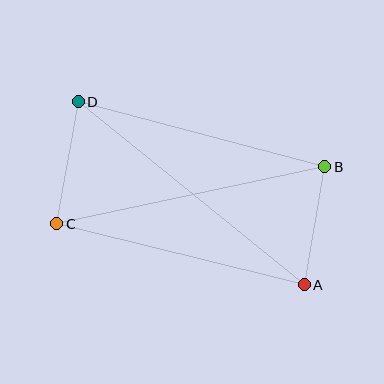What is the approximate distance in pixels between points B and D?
The distance between B and D is approximately 255 pixels.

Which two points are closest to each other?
Points A and B are closest to each other.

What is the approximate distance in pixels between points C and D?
The distance between C and D is approximately 124 pixels.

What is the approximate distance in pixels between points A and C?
The distance between A and C is approximately 255 pixels.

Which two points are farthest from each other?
Points A and D are farthest from each other.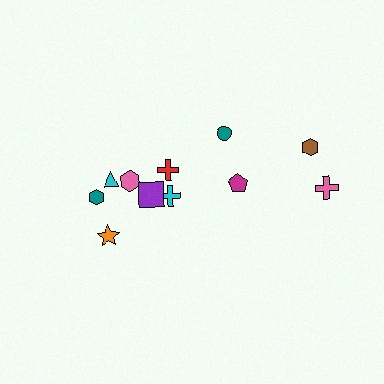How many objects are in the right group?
There are 4 objects.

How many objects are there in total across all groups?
There are 11 objects.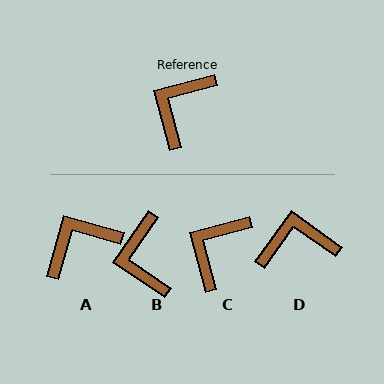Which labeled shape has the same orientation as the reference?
C.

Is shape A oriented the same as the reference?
No, it is off by about 30 degrees.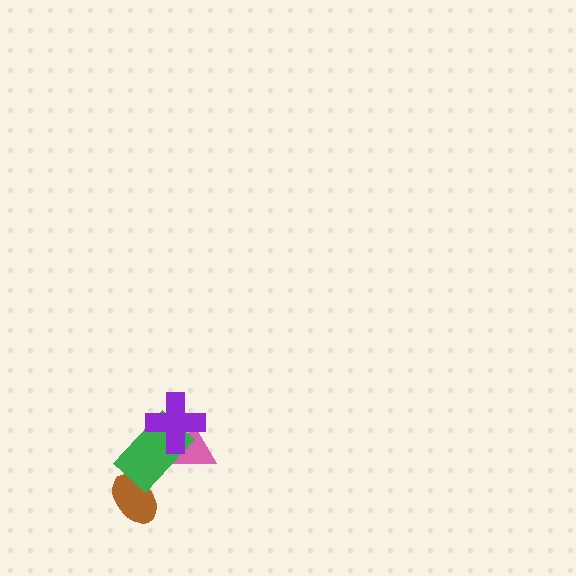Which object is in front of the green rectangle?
The purple cross is in front of the green rectangle.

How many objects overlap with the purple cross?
2 objects overlap with the purple cross.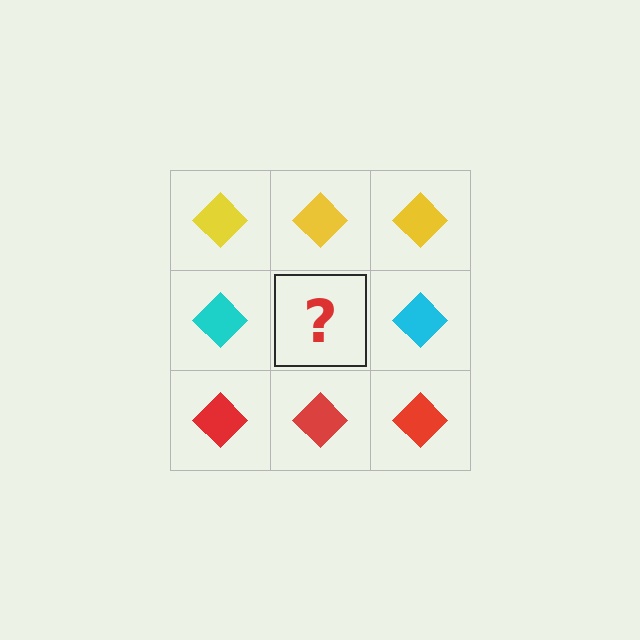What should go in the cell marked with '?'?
The missing cell should contain a cyan diamond.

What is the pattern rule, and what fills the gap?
The rule is that each row has a consistent color. The gap should be filled with a cyan diamond.